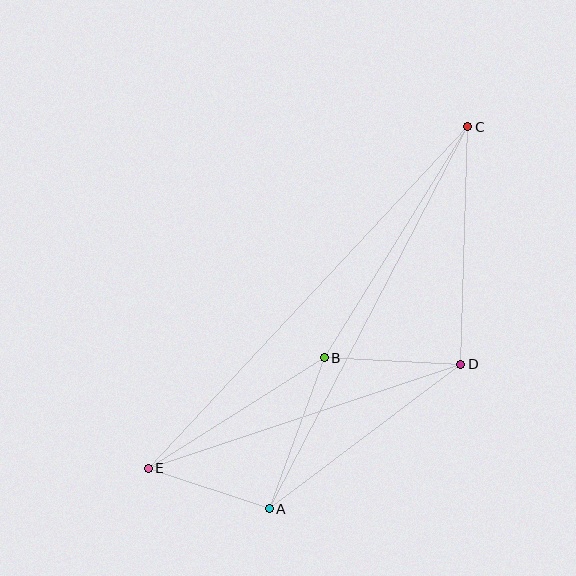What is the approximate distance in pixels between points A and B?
The distance between A and B is approximately 161 pixels.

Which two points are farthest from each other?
Points C and E are farthest from each other.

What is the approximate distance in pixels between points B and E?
The distance between B and E is approximately 208 pixels.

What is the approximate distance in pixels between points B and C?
The distance between B and C is approximately 272 pixels.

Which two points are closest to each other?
Points A and E are closest to each other.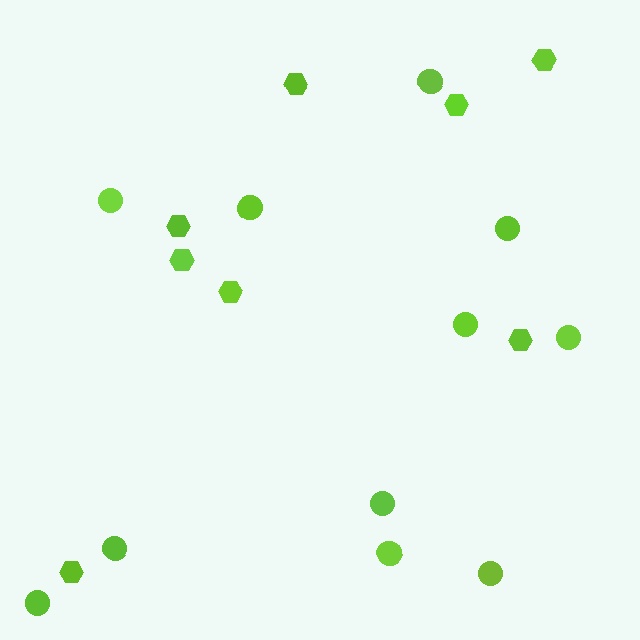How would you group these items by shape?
There are 2 groups: one group of hexagons (8) and one group of circles (11).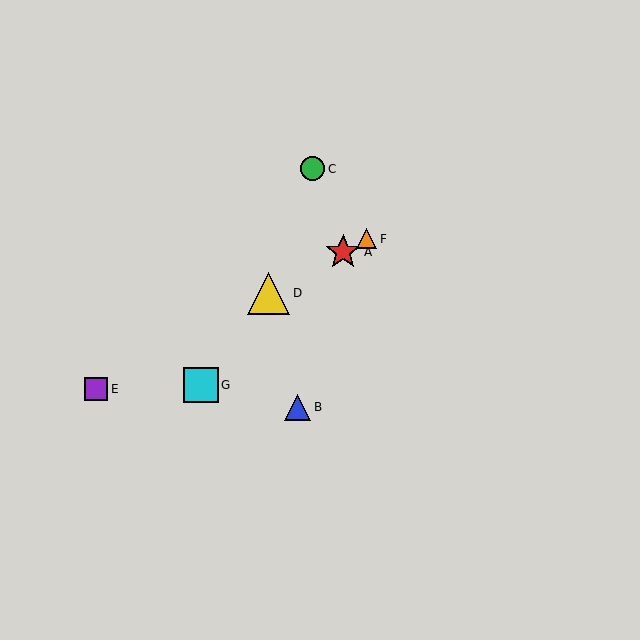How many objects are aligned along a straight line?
4 objects (A, D, E, F) are aligned along a straight line.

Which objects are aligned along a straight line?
Objects A, D, E, F are aligned along a straight line.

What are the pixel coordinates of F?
Object F is at (366, 239).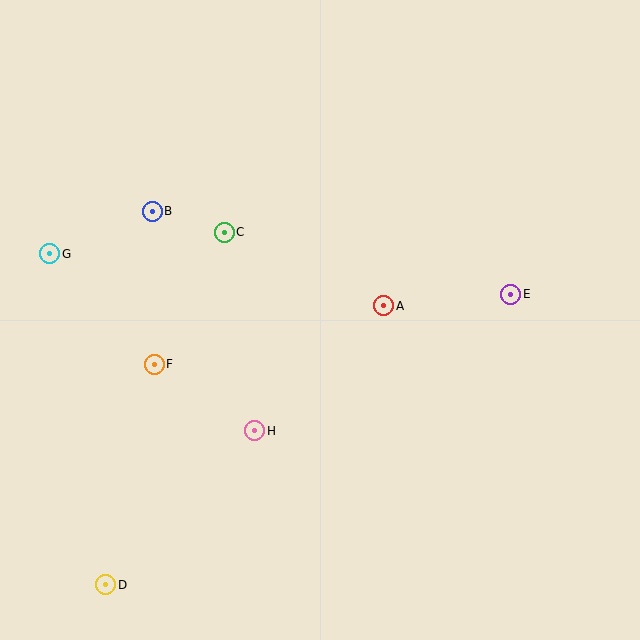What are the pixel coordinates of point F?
Point F is at (154, 364).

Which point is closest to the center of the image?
Point A at (384, 306) is closest to the center.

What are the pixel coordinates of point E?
Point E is at (511, 294).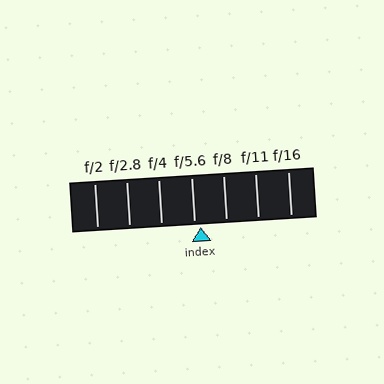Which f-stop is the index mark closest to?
The index mark is closest to f/5.6.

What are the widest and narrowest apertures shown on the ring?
The widest aperture shown is f/2 and the narrowest is f/16.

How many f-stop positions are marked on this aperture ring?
There are 7 f-stop positions marked.